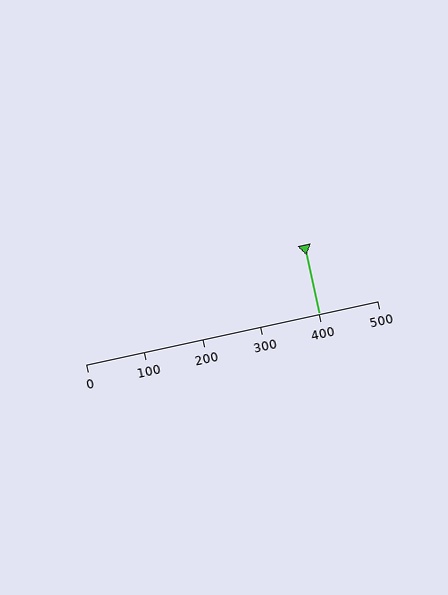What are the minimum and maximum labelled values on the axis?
The axis runs from 0 to 500.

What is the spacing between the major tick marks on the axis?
The major ticks are spaced 100 apart.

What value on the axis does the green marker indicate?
The marker indicates approximately 400.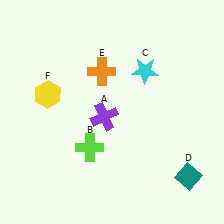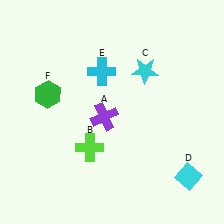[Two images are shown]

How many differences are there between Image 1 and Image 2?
There are 3 differences between the two images.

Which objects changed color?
D changed from teal to cyan. E changed from orange to cyan. F changed from yellow to green.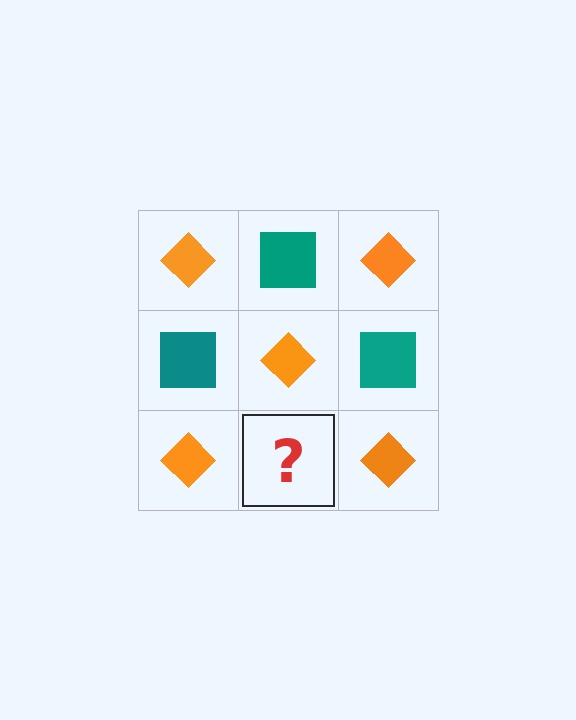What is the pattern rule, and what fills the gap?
The rule is that it alternates orange diamond and teal square in a checkerboard pattern. The gap should be filled with a teal square.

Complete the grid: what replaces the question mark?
The question mark should be replaced with a teal square.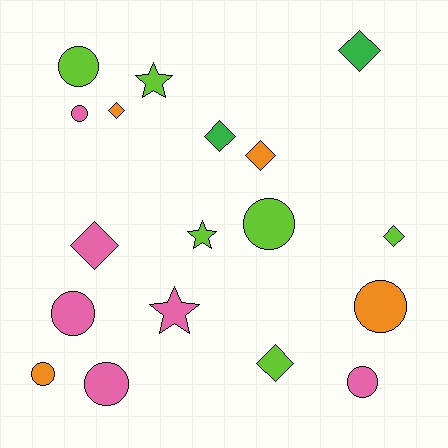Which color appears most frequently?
Pink, with 6 objects.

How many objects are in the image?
There are 18 objects.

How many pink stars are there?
There is 1 pink star.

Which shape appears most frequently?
Circle, with 8 objects.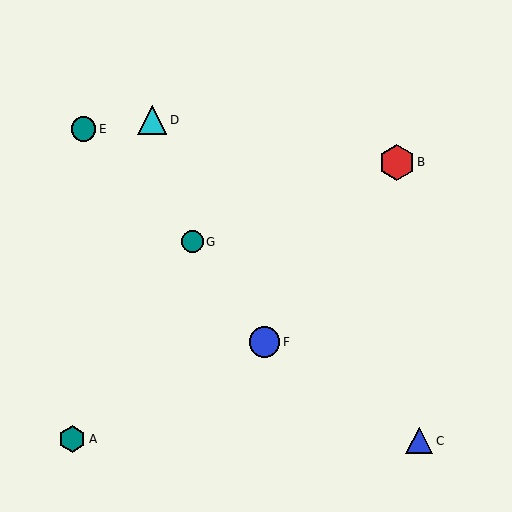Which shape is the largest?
The red hexagon (labeled B) is the largest.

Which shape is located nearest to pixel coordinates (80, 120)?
The teal circle (labeled E) at (84, 129) is nearest to that location.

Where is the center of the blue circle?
The center of the blue circle is at (264, 342).